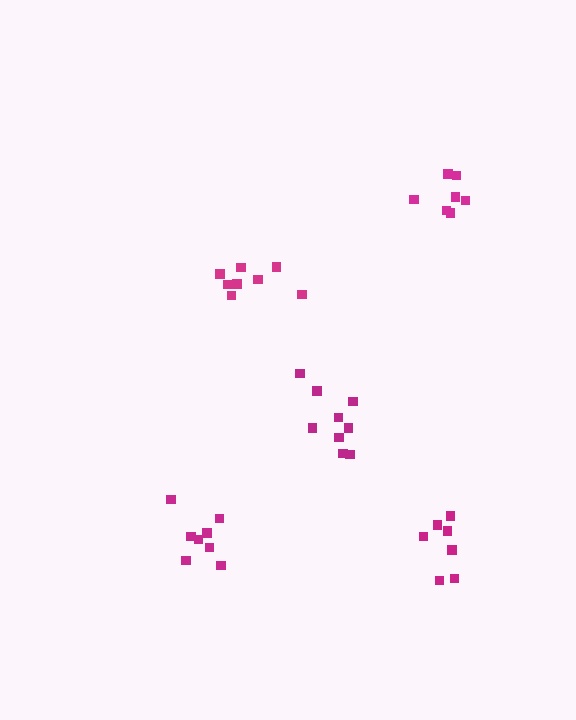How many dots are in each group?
Group 1: 8 dots, Group 2: 9 dots, Group 3: 8 dots, Group 4: 7 dots, Group 5: 7 dots (39 total).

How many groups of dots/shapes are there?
There are 5 groups.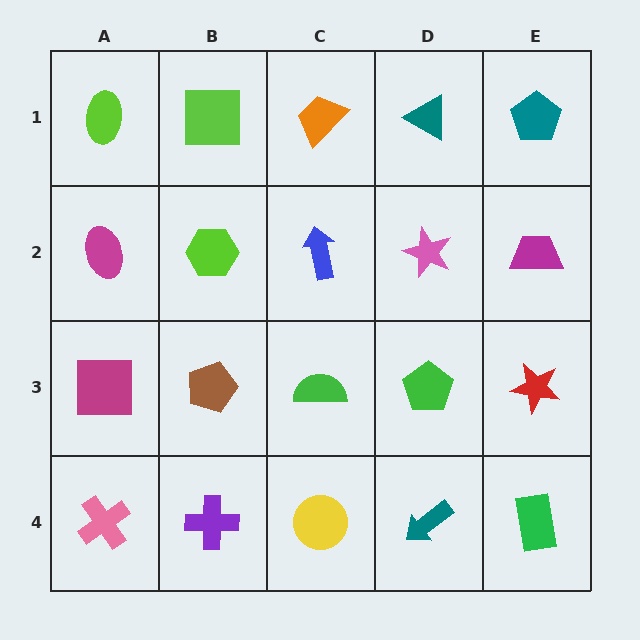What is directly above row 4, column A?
A magenta square.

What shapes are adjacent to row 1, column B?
A lime hexagon (row 2, column B), a lime ellipse (row 1, column A), an orange trapezoid (row 1, column C).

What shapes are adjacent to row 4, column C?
A green semicircle (row 3, column C), a purple cross (row 4, column B), a teal arrow (row 4, column D).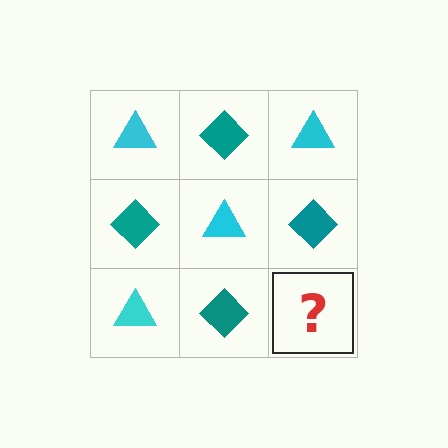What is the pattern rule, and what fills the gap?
The rule is that it alternates cyan triangle and teal diamond in a checkerboard pattern. The gap should be filled with a cyan triangle.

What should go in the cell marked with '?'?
The missing cell should contain a cyan triangle.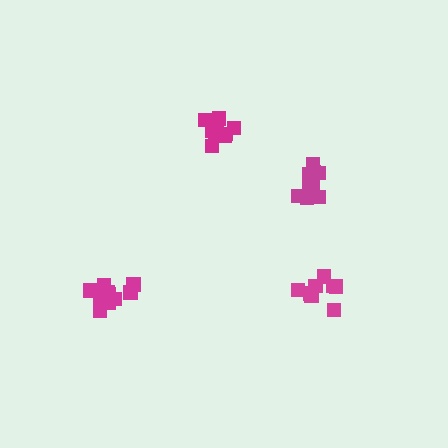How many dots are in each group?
Group 1: 10 dots, Group 2: 8 dots, Group 3: 10 dots, Group 4: 12 dots (40 total).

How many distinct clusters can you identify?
There are 4 distinct clusters.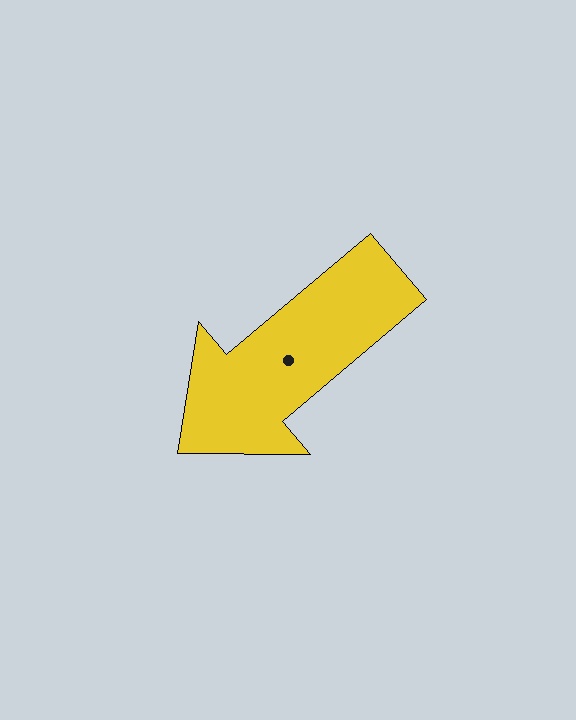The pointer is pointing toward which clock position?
Roughly 8 o'clock.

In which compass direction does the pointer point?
Southwest.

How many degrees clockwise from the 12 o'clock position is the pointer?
Approximately 230 degrees.